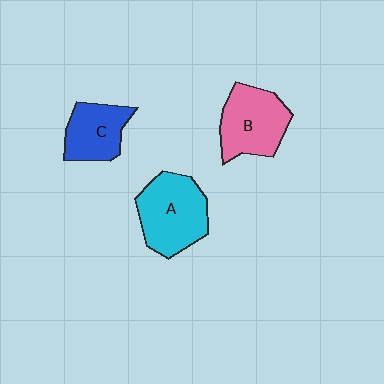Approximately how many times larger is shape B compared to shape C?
Approximately 1.3 times.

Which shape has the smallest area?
Shape C (blue).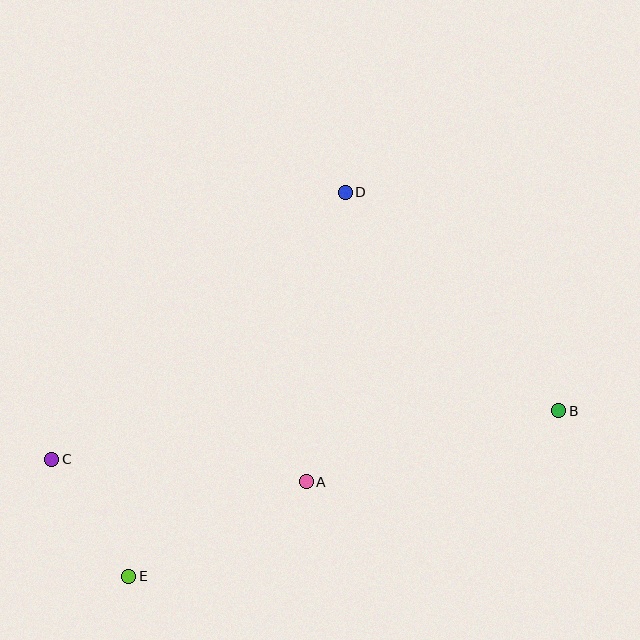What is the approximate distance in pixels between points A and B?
The distance between A and B is approximately 262 pixels.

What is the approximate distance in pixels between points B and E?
The distance between B and E is approximately 461 pixels.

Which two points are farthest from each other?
Points B and C are farthest from each other.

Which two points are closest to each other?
Points C and E are closest to each other.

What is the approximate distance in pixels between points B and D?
The distance between B and D is approximately 305 pixels.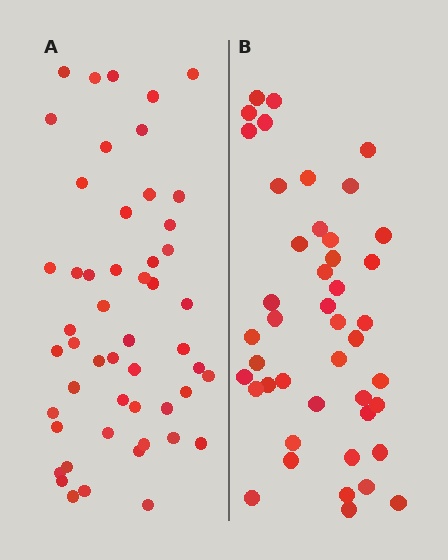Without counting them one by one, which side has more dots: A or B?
Region A (the left region) has more dots.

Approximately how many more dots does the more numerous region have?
Region A has roughly 8 or so more dots than region B.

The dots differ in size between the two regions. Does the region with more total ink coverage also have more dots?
No. Region B has more total ink coverage because its dots are larger, but region A actually contains more individual dots. Total area can be misleading — the number of items is what matters here.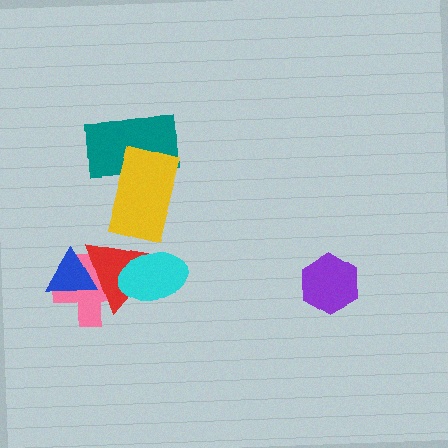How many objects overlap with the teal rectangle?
1 object overlaps with the teal rectangle.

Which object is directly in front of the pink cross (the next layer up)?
The blue triangle is directly in front of the pink cross.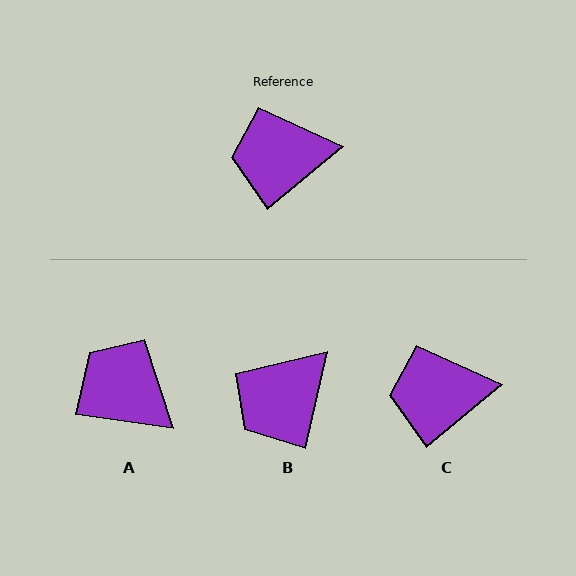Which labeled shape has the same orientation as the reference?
C.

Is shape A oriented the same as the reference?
No, it is off by about 48 degrees.